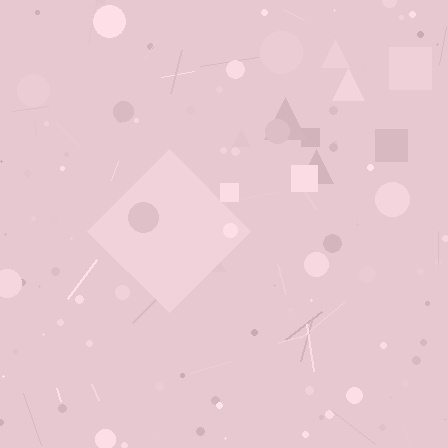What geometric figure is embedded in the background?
A diamond is embedded in the background.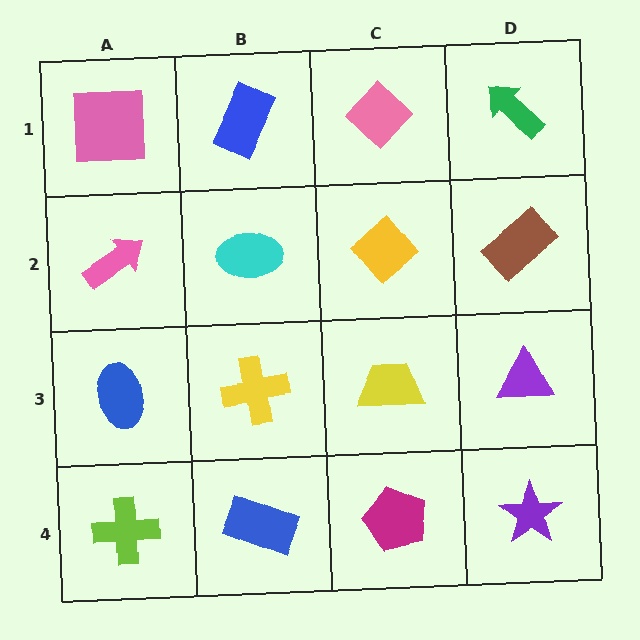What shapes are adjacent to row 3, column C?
A yellow diamond (row 2, column C), a magenta pentagon (row 4, column C), a yellow cross (row 3, column B), a purple triangle (row 3, column D).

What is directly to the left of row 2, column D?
A yellow diamond.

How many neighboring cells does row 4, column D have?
2.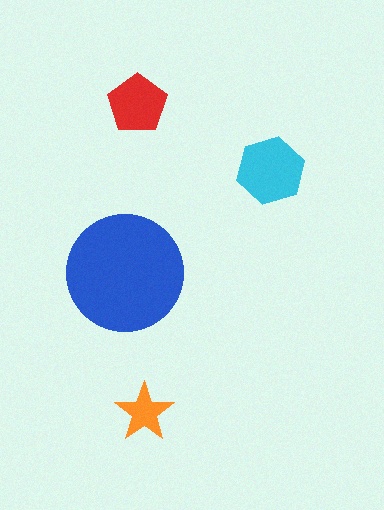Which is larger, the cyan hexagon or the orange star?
The cyan hexagon.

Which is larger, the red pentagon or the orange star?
The red pentagon.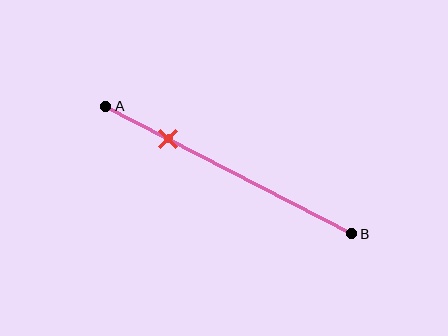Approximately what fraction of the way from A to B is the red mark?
The red mark is approximately 25% of the way from A to B.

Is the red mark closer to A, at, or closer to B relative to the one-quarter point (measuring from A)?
The red mark is approximately at the one-quarter point of segment AB.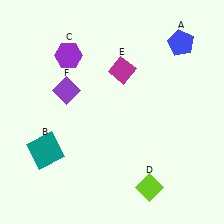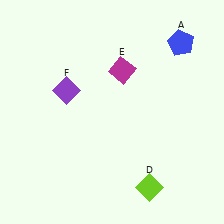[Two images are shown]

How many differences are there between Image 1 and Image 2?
There are 2 differences between the two images.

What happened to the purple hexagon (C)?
The purple hexagon (C) was removed in Image 2. It was in the top-left area of Image 1.